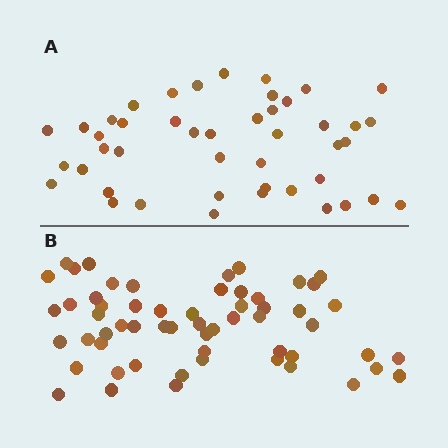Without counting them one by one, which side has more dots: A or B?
Region B (the bottom region) has more dots.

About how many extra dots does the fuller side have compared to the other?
Region B has approximately 15 more dots than region A.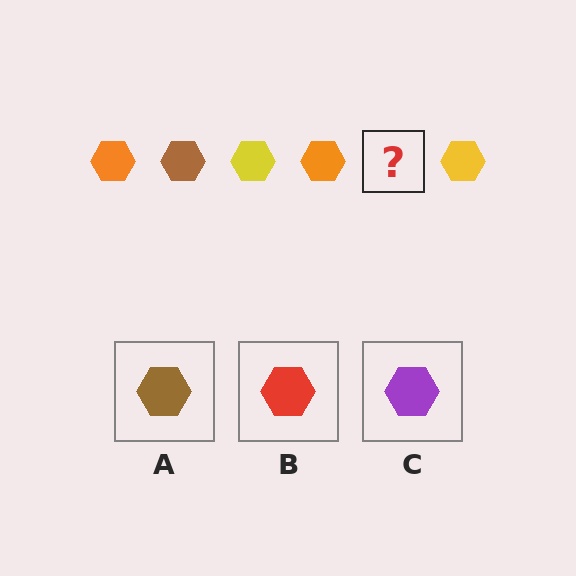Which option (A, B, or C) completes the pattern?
A.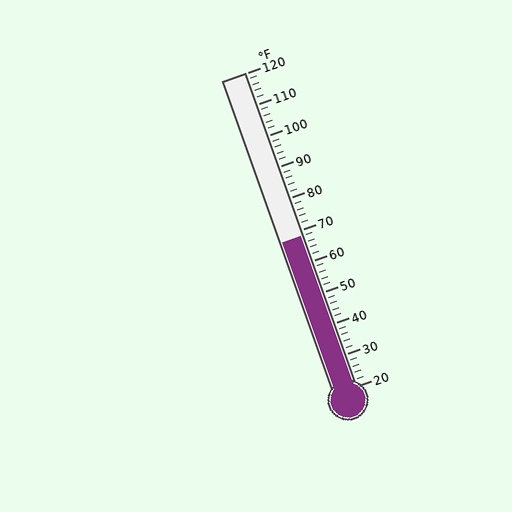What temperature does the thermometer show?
The thermometer shows approximately 68°F.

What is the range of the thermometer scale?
The thermometer scale ranges from 20°F to 120°F.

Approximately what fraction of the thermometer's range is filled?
The thermometer is filled to approximately 50% of its range.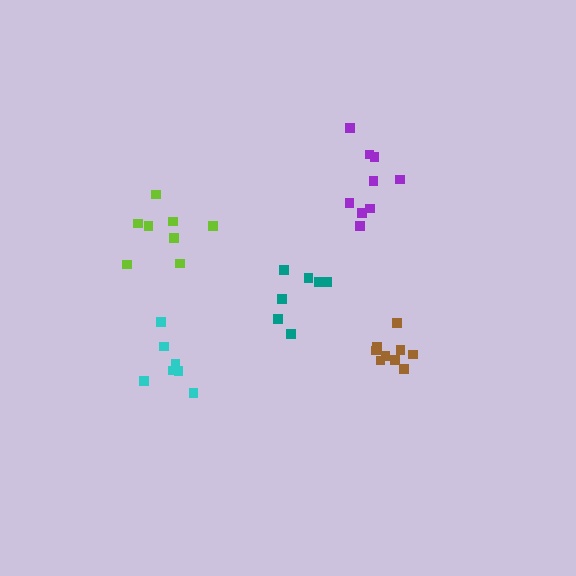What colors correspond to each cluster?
The clusters are colored: teal, purple, brown, cyan, lime.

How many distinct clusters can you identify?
There are 5 distinct clusters.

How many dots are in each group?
Group 1: 7 dots, Group 2: 9 dots, Group 3: 9 dots, Group 4: 7 dots, Group 5: 8 dots (40 total).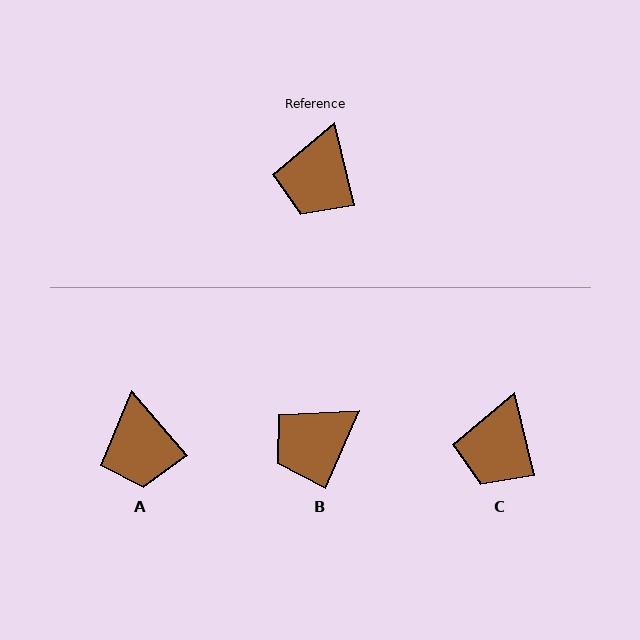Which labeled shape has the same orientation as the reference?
C.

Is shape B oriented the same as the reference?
No, it is off by about 37 degrees.